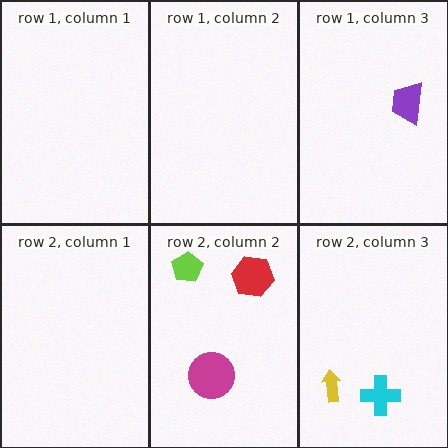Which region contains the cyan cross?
The row 2, column 3 region.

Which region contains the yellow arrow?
The row 2, column 3 region.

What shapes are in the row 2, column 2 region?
The red hexagon, the lime pentagon, the magenta circle.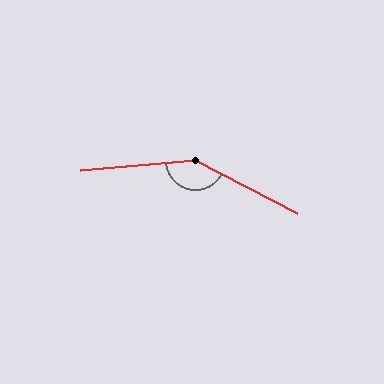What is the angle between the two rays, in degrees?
Approximately 148 degrees.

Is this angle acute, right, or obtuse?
It is obtuse.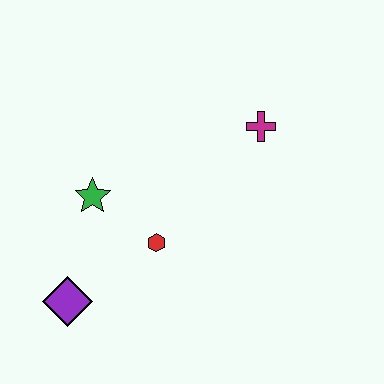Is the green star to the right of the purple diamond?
Yes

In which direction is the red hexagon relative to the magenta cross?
The red hexagon is below the magenta cross.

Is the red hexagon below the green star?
Yes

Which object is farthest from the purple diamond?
The magenta cross is farthest from the purple diamond.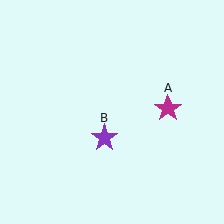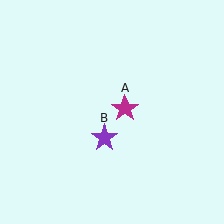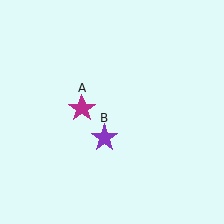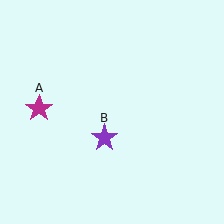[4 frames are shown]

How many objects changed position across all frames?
1 object changed position: magenta star (object A).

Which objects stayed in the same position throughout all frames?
Purple star (object B) remained stationary.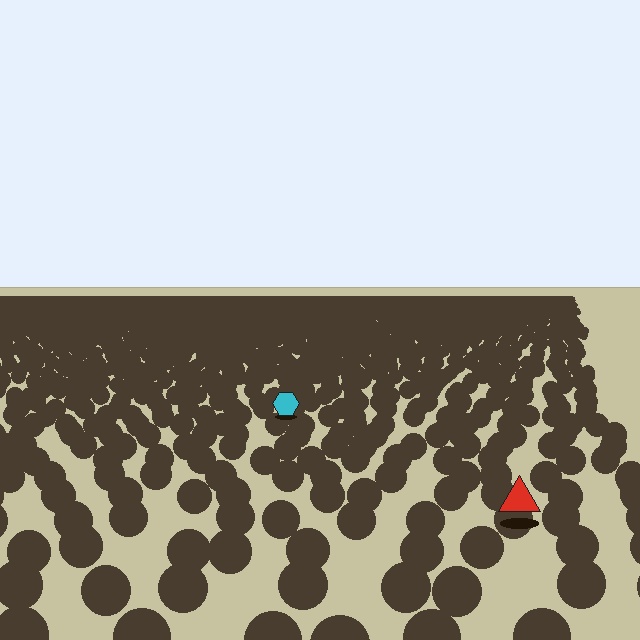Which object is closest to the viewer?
The red triangle is closest. The texture marks near it are larger and more spread out.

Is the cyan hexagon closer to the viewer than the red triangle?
No. The red triangle is closer — you can tell from the texture gradient: the ground texture is coarser near it.